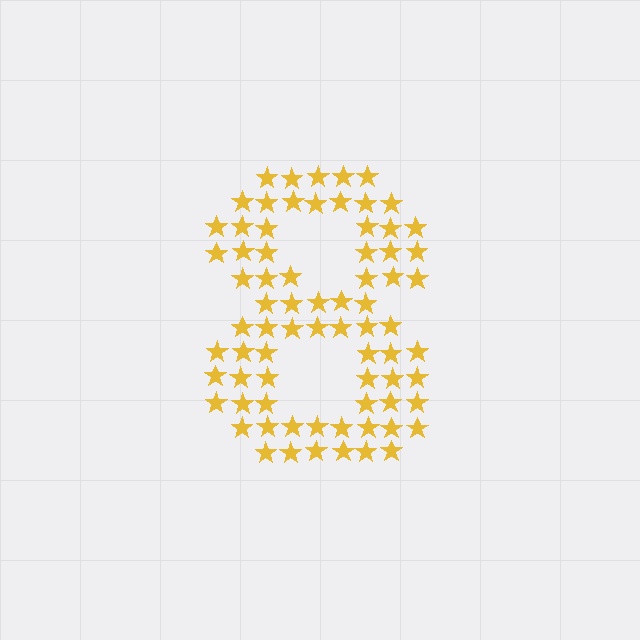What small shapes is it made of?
It is made of small stars.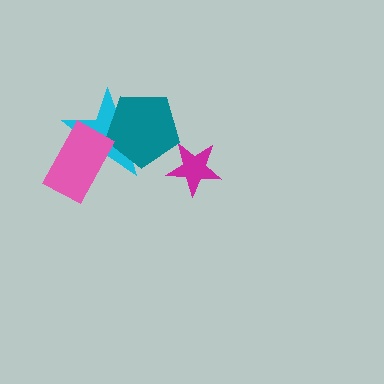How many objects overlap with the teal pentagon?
1 object overlaps with the teal pentagon.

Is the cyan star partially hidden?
Yes, it is partially covered by another shape.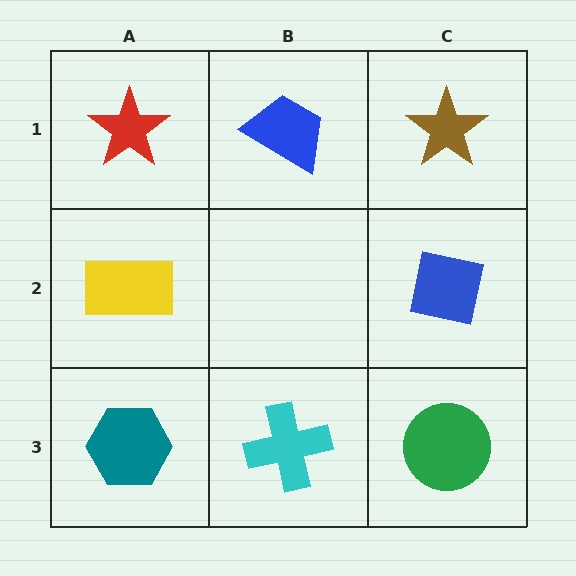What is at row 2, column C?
A blue square.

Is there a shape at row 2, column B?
No, that cell is empty.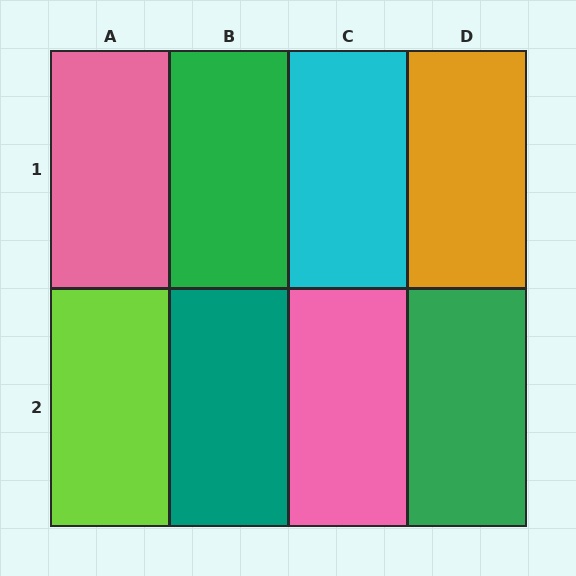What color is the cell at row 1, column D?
Orange.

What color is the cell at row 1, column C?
Cyan.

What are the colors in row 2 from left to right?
Lime, teal, pink, green.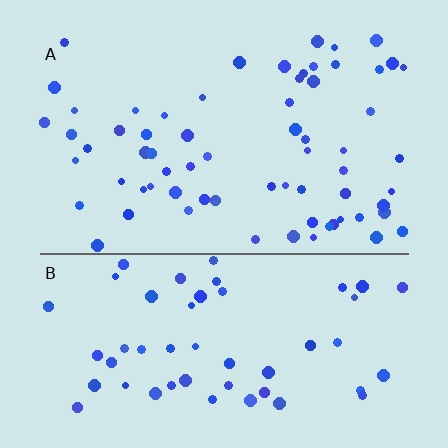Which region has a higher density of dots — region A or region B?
A (the top).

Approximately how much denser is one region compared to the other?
Approximately 1.2× — region A over region B.